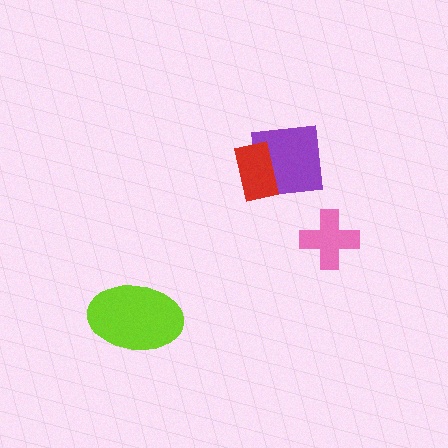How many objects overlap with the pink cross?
0 objects overlap with the pink cross.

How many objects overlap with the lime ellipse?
0 objects overlap with the lime ellipse.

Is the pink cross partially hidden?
No, no other shape covers it.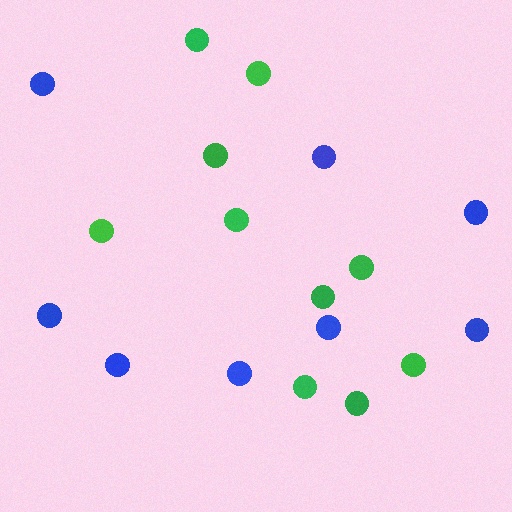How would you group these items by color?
There are 2 groups: one group of blue circles (8) and one group of green circles (10).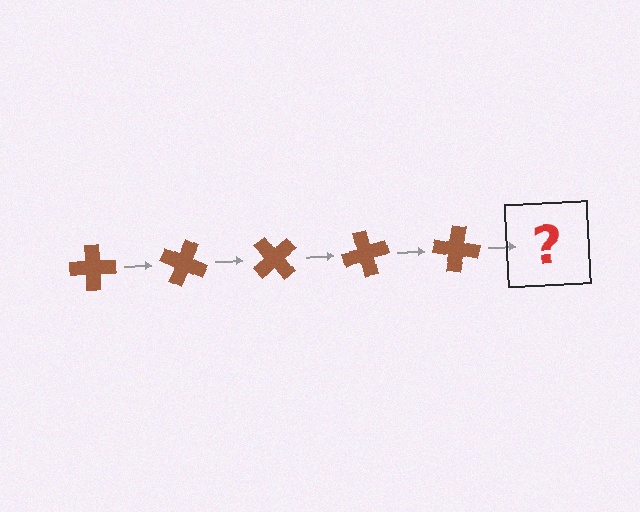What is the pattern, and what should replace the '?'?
The pattern is that the cross rotates 25 degrees each step. The '?' should be a brown cross rotated 125 degrees.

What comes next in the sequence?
The next element should be a brown cross rotated 125 degrees.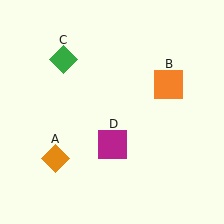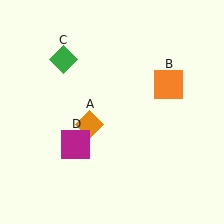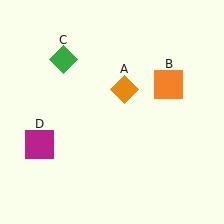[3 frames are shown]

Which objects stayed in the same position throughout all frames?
Orange square (object B) and green diamond (object C) remained stationary.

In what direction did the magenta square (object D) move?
The magenta square (object D) moved left.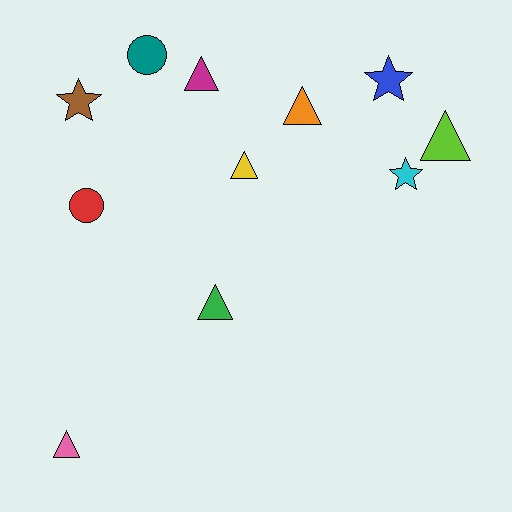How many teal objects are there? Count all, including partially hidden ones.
There is 1 teal object.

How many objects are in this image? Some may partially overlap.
There are 11 objects.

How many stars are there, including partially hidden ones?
There are 3 stars.